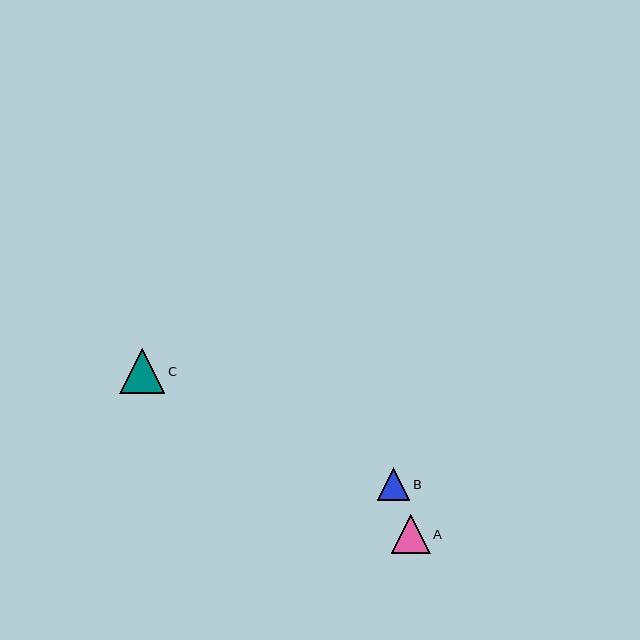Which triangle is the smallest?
Triangle B is the smallest with a size of approximately 33 pixels.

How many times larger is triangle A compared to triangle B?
Triangle A is approximately 1.2 times the size of triangle B.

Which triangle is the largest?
Triangle C is the largest with a size of approximately 45 pixels.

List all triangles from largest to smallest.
From largest to smallest: C, A, B.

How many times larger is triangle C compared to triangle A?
Triangle C is approximately 1.2 times the size of triangle A.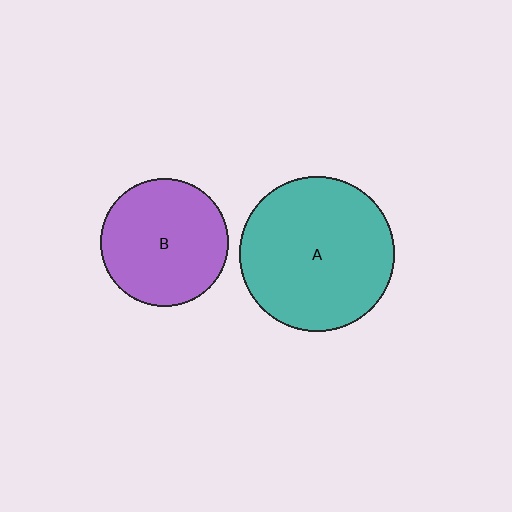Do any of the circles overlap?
No, none of the circles overlap.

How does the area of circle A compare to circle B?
Approximately 1.5 times.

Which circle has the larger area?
Circle A (teal).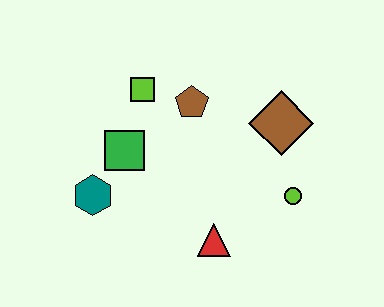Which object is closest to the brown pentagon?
The lime square is closest to the brown pentagon.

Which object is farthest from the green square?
The lime circle is farthest from the green square.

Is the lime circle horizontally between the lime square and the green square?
No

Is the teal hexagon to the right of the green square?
No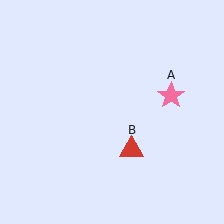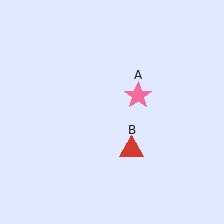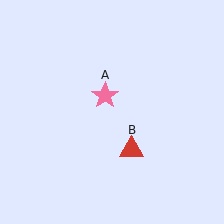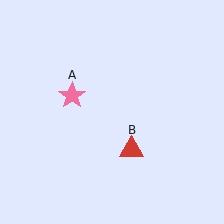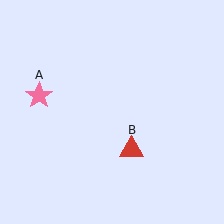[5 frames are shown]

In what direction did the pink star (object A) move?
The pink star (object A) moved left.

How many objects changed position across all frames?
1 object changed position: pink star (object A).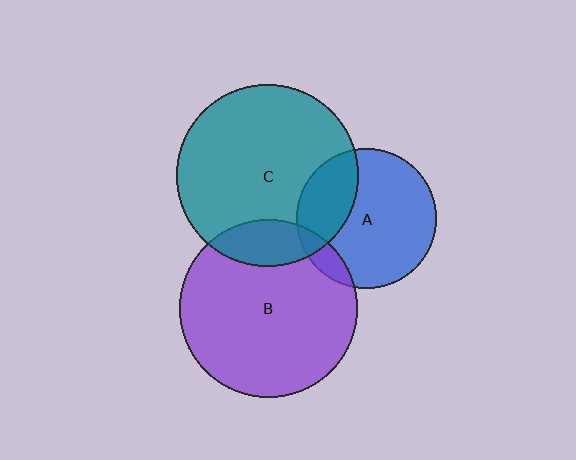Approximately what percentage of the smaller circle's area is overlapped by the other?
Approximately 30%.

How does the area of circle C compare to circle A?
Approximately 1.7 times.